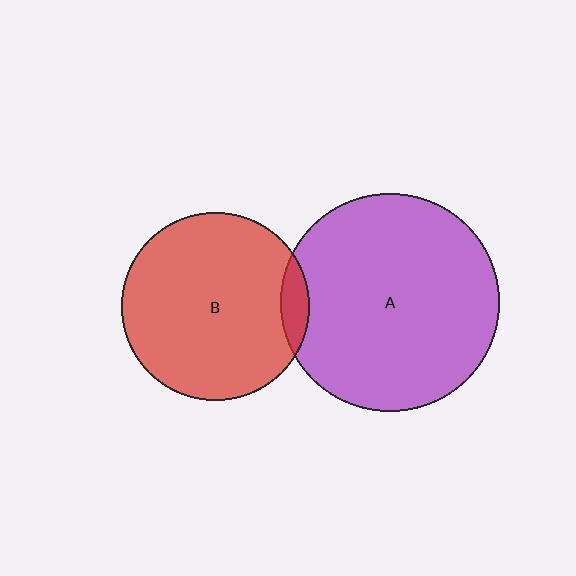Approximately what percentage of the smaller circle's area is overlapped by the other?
Approximately 5%.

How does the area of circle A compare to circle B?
Approximately 1.4 times.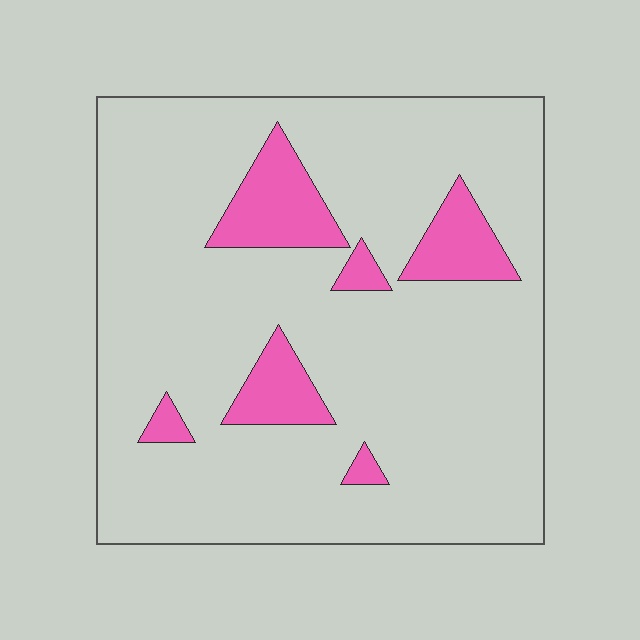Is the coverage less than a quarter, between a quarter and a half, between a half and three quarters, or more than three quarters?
Less than a quarter.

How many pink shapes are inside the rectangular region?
6.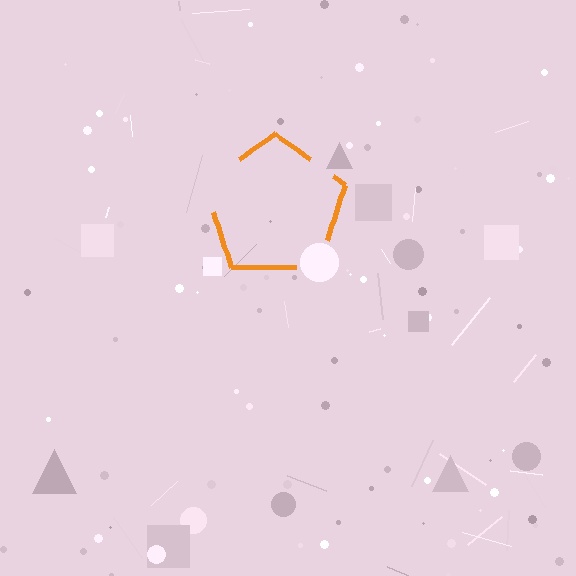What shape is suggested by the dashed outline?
The dashed outline suggests a pentagon.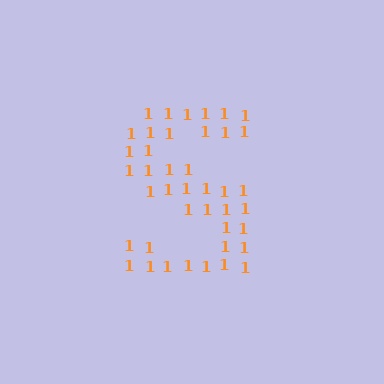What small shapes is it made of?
It is made of small digit 1's.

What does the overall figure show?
The overall figure shows the letter S.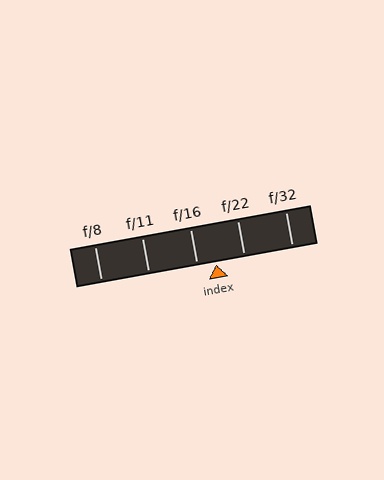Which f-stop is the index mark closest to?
The index mark is closest to f/16.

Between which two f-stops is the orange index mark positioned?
The index mark is between f/16 and f/22.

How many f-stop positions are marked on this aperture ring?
There are 5 f-stop positions marked.